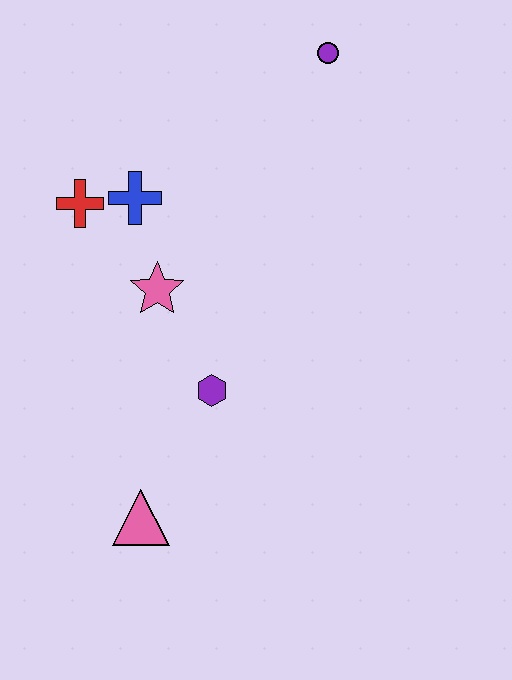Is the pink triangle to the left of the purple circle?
Yes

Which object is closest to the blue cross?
The red cross is closest to the blue cross.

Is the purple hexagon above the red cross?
No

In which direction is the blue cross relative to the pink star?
The blue cross is above the pink star.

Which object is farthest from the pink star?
The purple circle is farthest from the pink star.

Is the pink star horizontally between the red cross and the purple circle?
Yes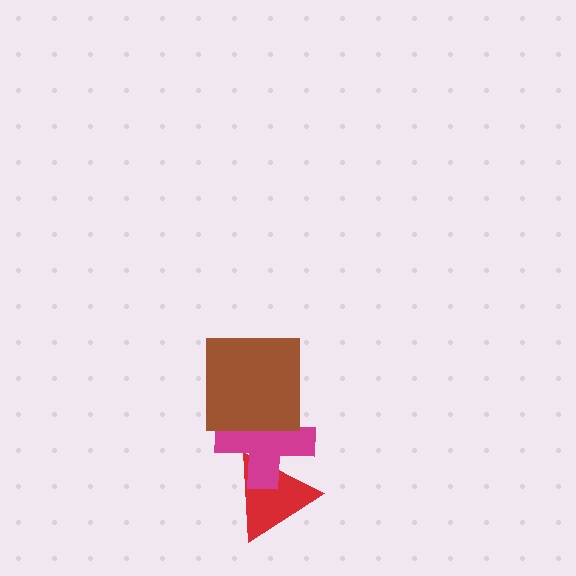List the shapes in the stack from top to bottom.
From top to bottom: the brown square, the magenta cross, the red triangle.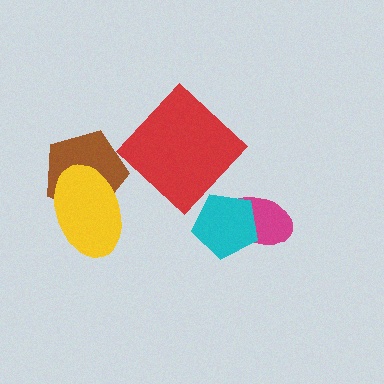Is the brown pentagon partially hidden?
Yes, it is partially covered by another shape.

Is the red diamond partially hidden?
No, no other shape covers it.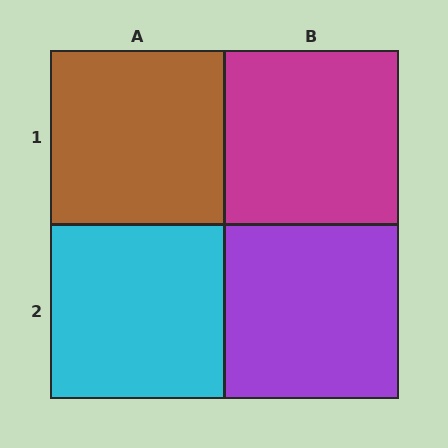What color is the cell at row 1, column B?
Magenta.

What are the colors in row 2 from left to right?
Cyan, purple.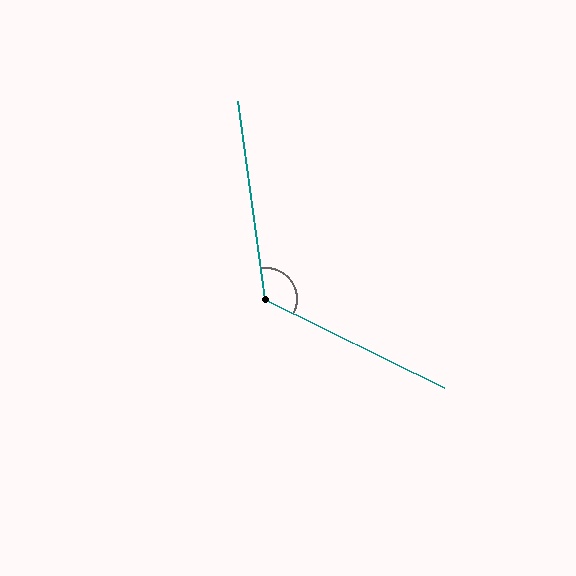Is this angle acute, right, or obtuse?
It is obtuse.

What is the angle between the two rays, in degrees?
Approximately 124 degrees.